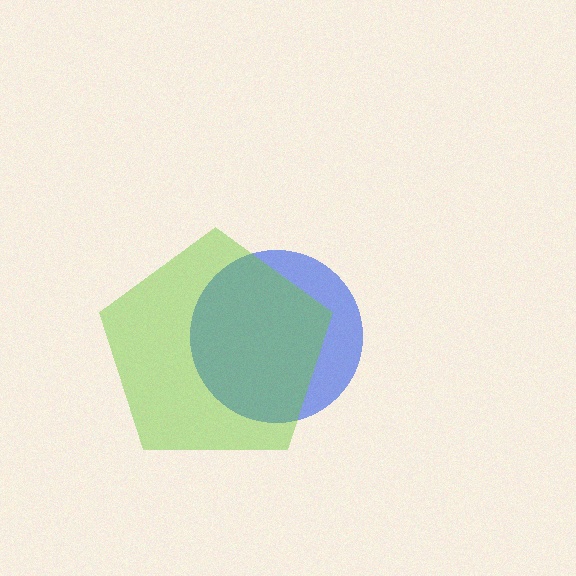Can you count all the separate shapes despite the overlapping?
Yes, there are 2 separate shapes.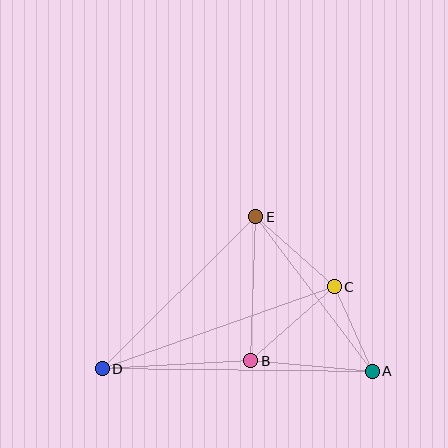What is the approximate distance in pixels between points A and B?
The distance between A and B is approximately 122 pixels.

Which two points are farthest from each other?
Points A and D are farthest from each other.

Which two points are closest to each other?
Points A and C are closest to each other.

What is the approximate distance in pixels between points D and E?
The distance between D and E is approximately 216 pixels.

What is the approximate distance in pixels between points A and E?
The distance between A and E is approximately 194 pixels.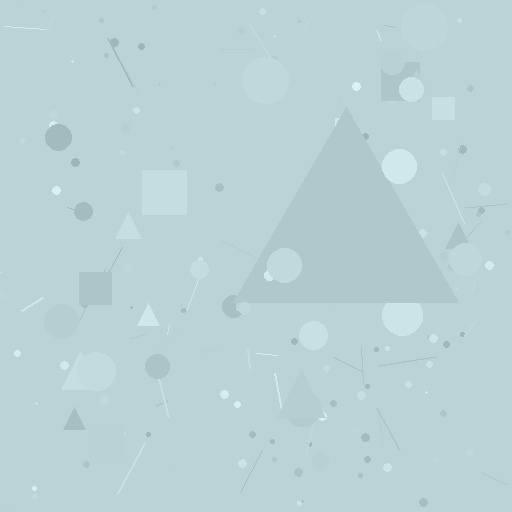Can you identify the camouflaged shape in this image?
The camouflaged shape is a triangle.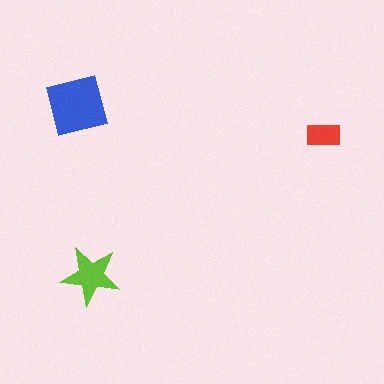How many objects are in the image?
There are 3 objects in the image.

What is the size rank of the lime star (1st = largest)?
2nd.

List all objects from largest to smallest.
The blue square, the lime star, the red rectangle.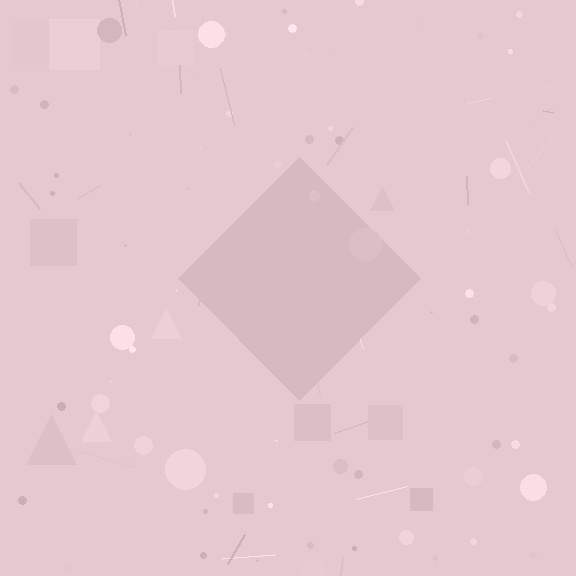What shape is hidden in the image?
A diamond is hidden in the image.